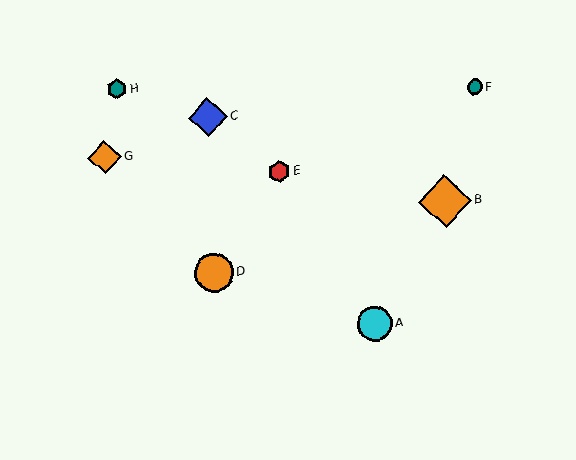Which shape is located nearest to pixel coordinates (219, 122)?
The blue diamond (labeled C) at (208, 117) is nearest to that location.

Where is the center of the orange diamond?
The center of the orange diamond is at (104, 157).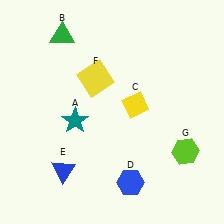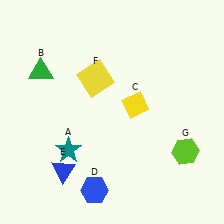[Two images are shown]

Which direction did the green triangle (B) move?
The green triangle (B) moved down.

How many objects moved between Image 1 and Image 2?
3 objects moved between the two images.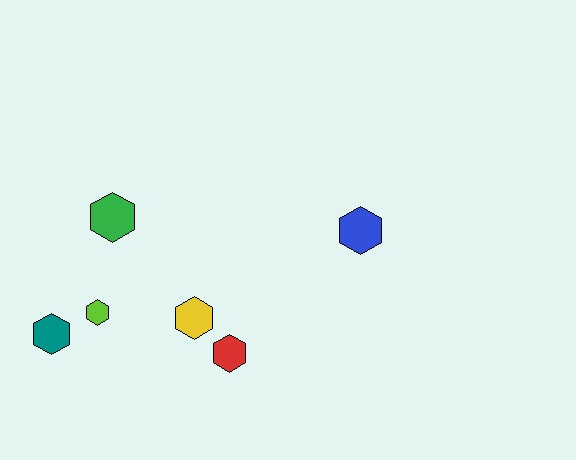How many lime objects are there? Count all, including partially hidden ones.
There is 1 lime object.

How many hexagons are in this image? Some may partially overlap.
There are 6 hexagons.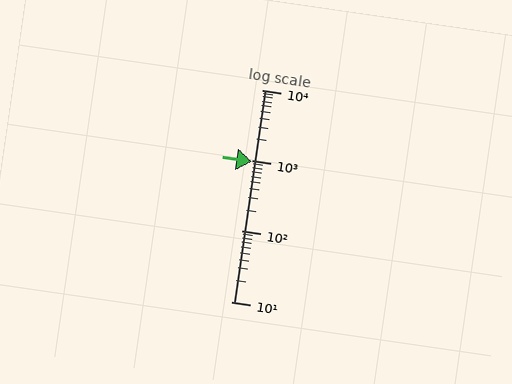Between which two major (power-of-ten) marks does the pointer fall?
The pointer is between 100 and 1000.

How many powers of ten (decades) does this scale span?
The scale spans 3 decades, from 10 to 10000.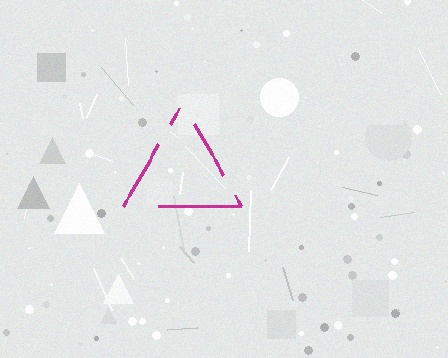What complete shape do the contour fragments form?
The contour fragments form a triangle.